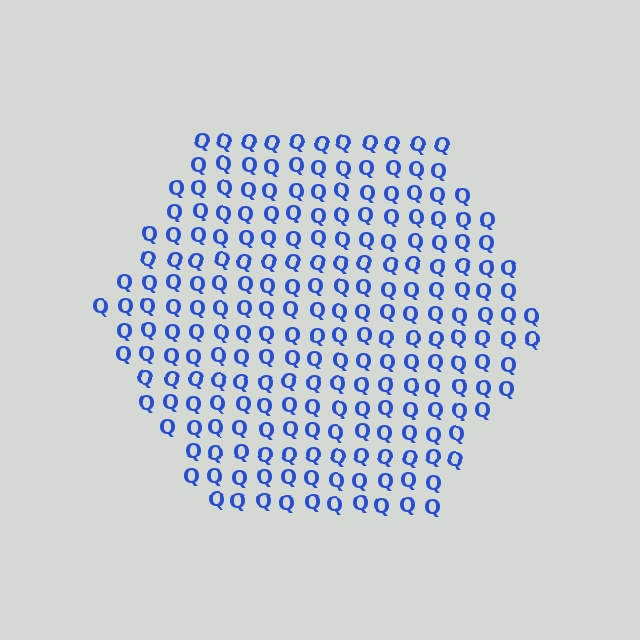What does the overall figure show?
The overall figure shows a hexagon.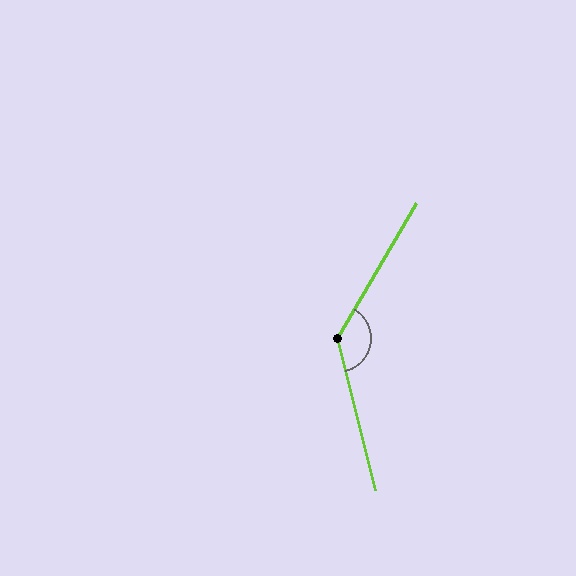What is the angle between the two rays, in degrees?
Approximately 136 degrees.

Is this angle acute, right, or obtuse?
It is obtuse.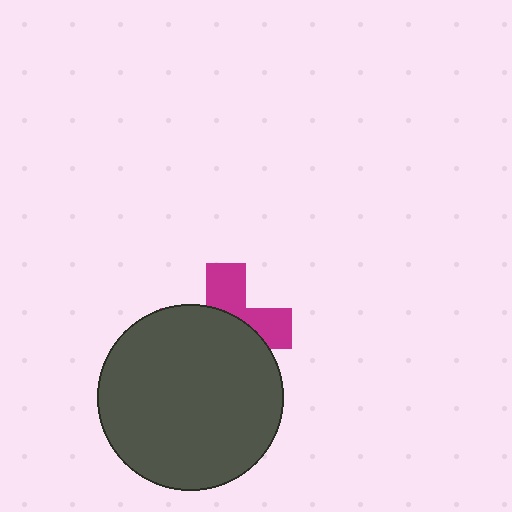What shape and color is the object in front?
The object in front is a dark gray circle.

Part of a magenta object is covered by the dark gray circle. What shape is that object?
It is a cross.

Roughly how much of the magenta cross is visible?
A small part of it is visible (roughly 38%).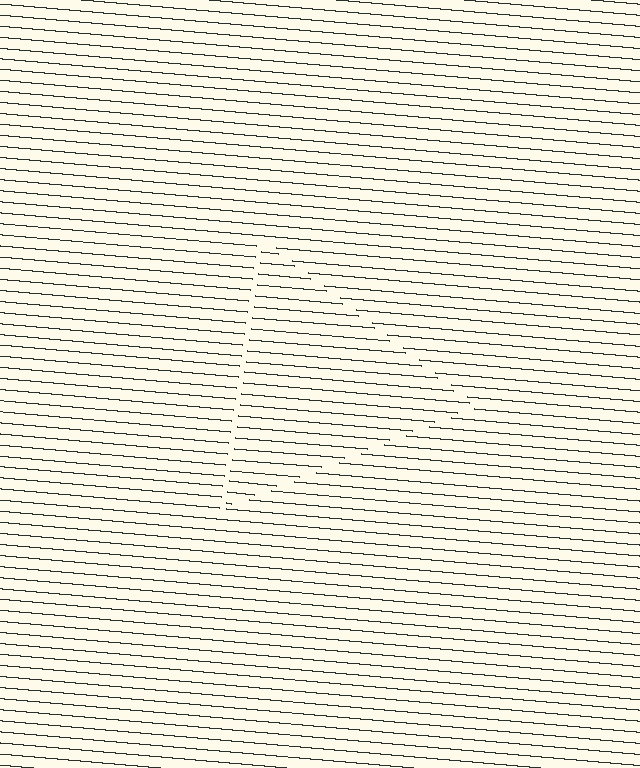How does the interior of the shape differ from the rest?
The interior of the shape contains the same grating, shifted by half a period — the contour is defined by the phase discontinuity where line-ends from the inner and outer gratings abut.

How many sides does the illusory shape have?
3 sides — the line-ends trace a triangle.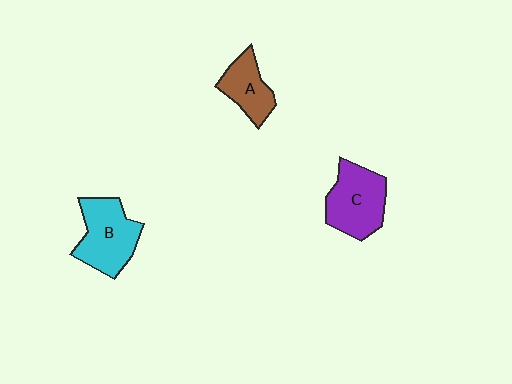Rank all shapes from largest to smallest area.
From largest to smallest: B (cyan), C (purple), A (brown).